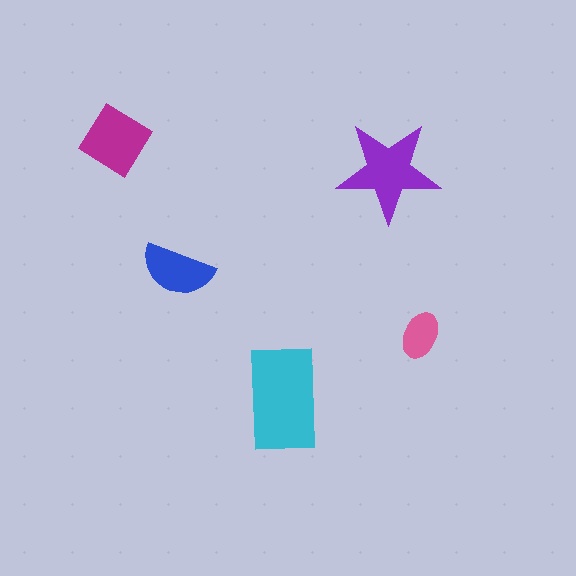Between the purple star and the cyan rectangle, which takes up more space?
The cyan rectangle.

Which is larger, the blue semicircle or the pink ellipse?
The blue semicircle.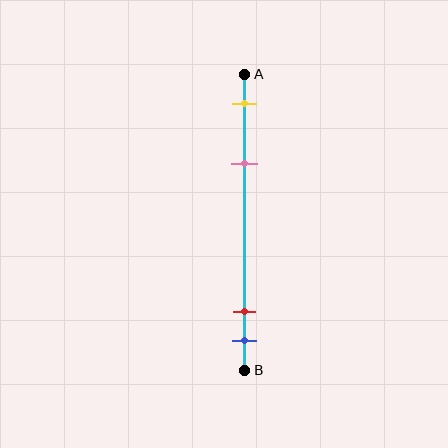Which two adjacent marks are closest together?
The red and blue marks are the closest adjacent pair.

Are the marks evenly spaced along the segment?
No, the marks are not evenly spaced.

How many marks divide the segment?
There are 4 marks dividing the segment.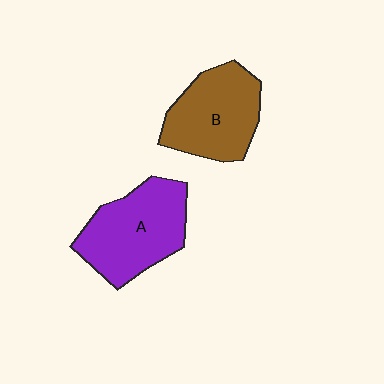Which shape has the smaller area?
Shape B (brown).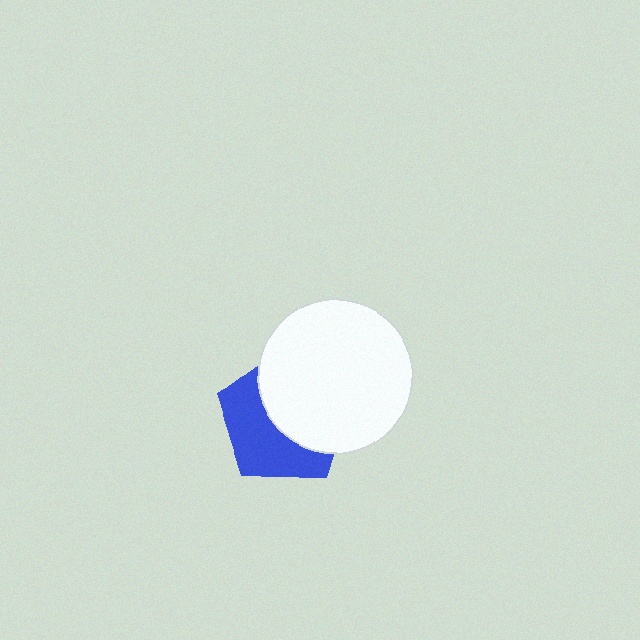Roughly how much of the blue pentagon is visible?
About half of it is visible (roughly 47%).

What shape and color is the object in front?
The object in front is a white circle.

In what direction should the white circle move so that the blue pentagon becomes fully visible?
The white circle should move toward the upper-right. That is the shortest direction to clear the overlap and leave the blue pentagon fully visible.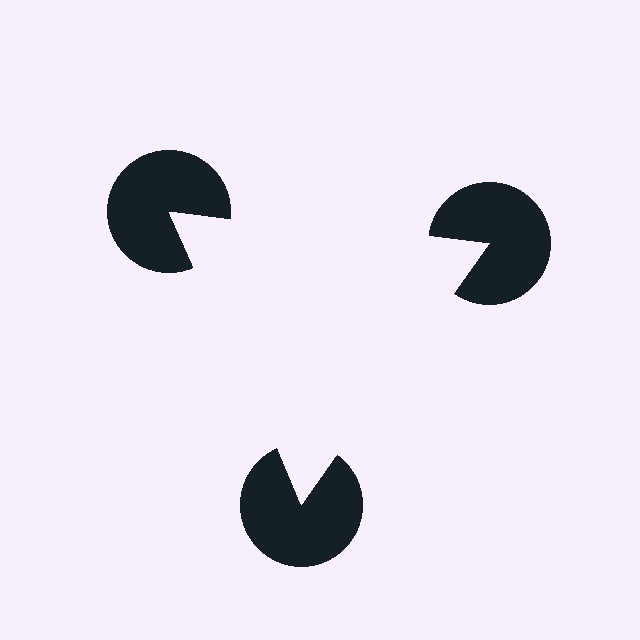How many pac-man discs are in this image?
There are 3 — one at each vertex of the illusory triangle.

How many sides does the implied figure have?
3 sides.